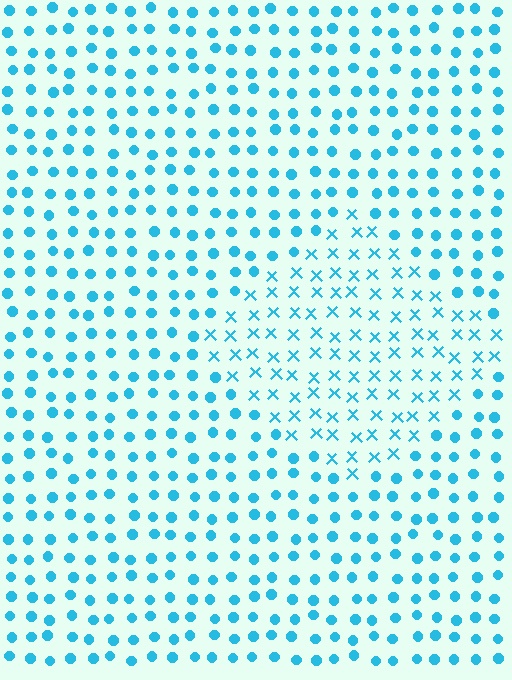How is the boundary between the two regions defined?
The boundary is defined by a change in element shape: X marks inside vs. circles outside. All elements share the same color and spacing.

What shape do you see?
I see a diamond.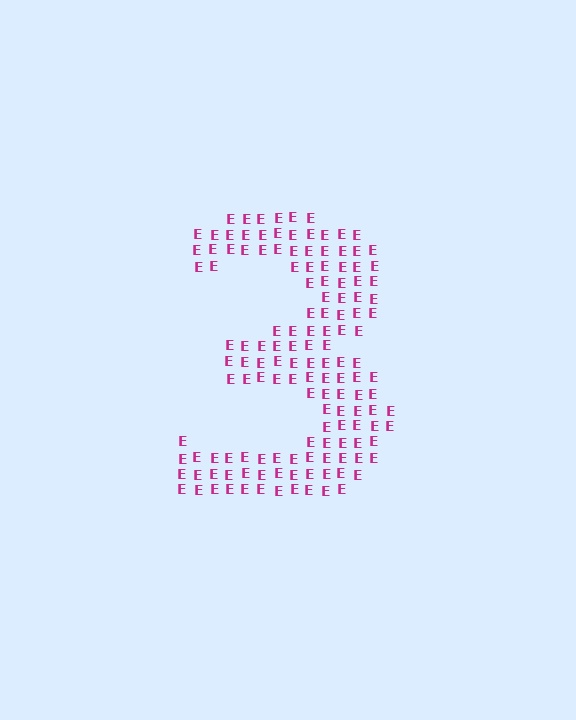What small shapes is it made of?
It is made of small letter E's.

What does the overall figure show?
The overall figure shows the digit 3.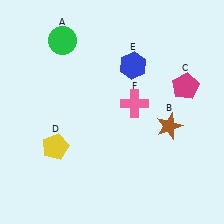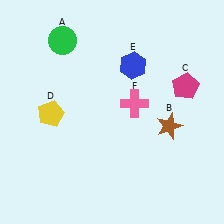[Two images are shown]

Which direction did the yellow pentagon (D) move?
The yellow pentagon (D) moved up.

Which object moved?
The yellow pentagon (D) moved up.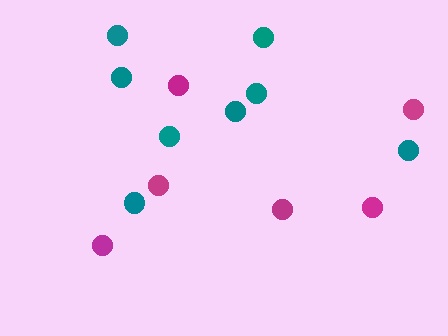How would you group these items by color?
There are 2 groups: one group of magenta circles (6) and one group of teal circles (8).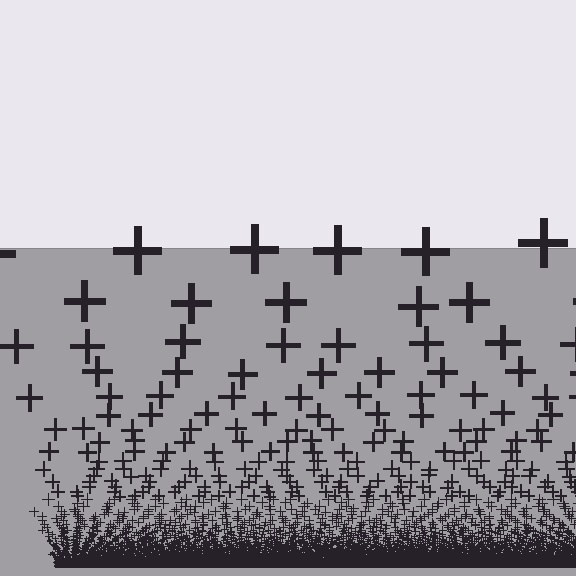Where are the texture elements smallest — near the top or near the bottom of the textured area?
Near the bottom.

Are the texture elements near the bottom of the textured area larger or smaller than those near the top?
Smaller. The gradient is inverted — elements near the bottom are smaller and denser.